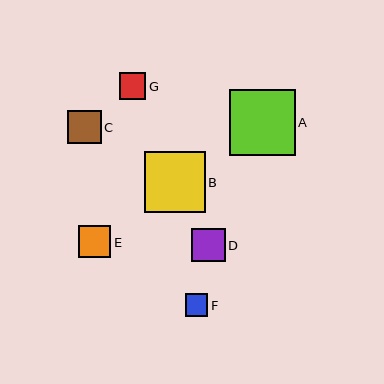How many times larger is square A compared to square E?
Square A is approximately 2.1 times the size of square E.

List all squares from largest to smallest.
From largest to smallest: A, B, D, C, E, G, F.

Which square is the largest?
Square A is the largest with a size of approximately 66 pixels.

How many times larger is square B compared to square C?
Square B is approximately 1.8 times the size of square C.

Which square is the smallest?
Square F is the smallest with a size of approximately 22 pixels.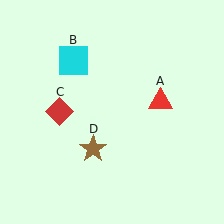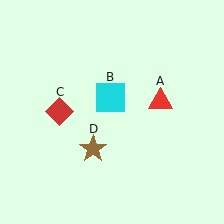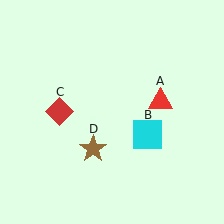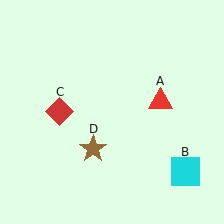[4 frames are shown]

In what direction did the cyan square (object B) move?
The cyan square (object B) moved down and to the right.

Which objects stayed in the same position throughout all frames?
Red triangle (object A) and red diamond (object C) and brown star (object D) remained stationary.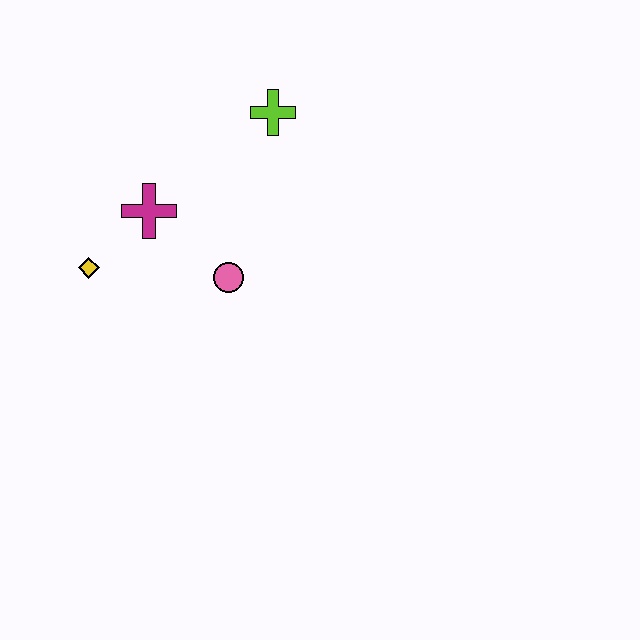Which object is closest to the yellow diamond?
The magenta cross is closest to the yellow diamond.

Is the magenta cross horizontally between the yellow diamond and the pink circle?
Yes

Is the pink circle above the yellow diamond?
No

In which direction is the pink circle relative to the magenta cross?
The pink circle is to the right of the magenta cross.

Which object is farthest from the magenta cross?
The lime cross is farthest from the magenta cross.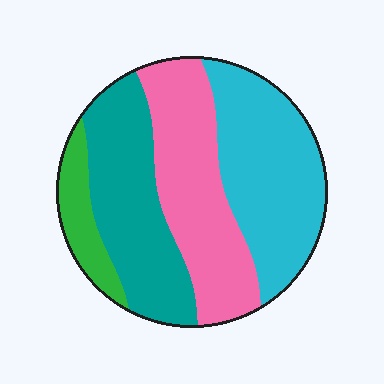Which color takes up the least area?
Green, at roughly 10%.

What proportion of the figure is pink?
Pink takes up about one third (1/3) of the figure.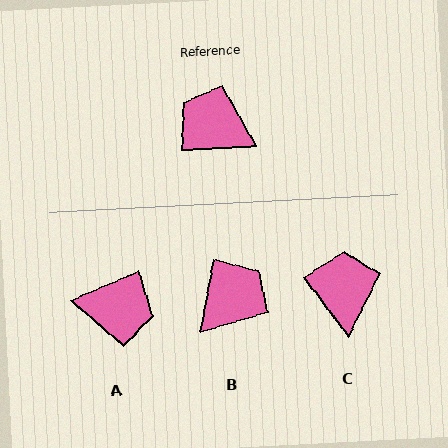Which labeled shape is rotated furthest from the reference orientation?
A, about 159 degrees away.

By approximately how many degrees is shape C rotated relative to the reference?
Approximately 56 degrees clockwise.